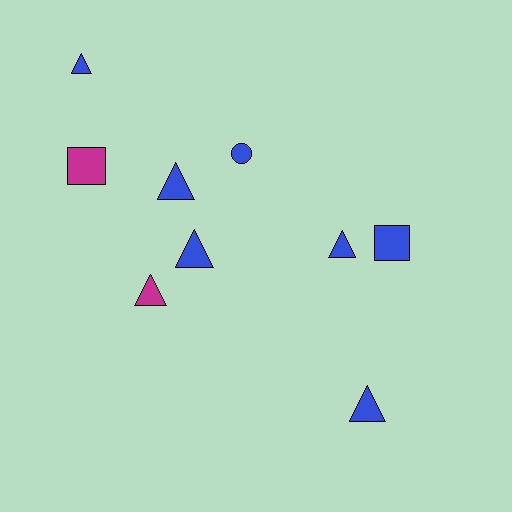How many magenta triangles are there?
There is 1 magenta triangle.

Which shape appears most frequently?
Triangle, with 6 objects.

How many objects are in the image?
There are 9 objects.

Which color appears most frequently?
Blue, with 7 objects.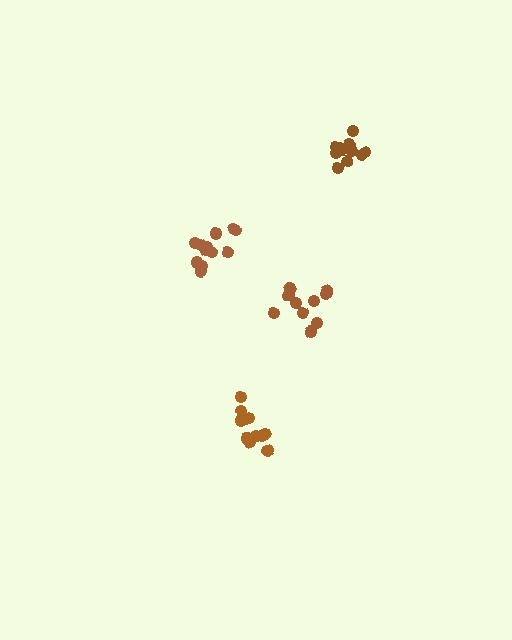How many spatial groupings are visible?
There are 4 spatial groupings.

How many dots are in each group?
Group 1: 12 dots, Group 2: 10 dots, Group 3: 12 dots, Group 4: 10 dots (44 total).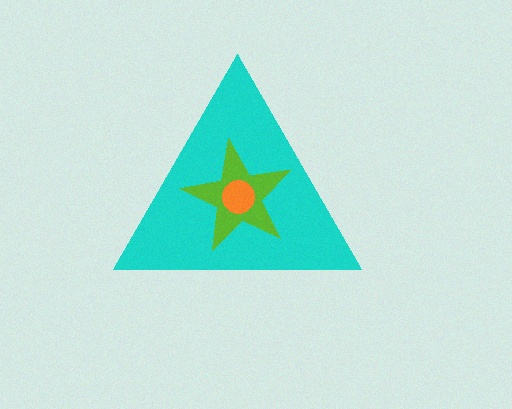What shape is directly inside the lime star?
The orange circle.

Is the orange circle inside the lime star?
Yes.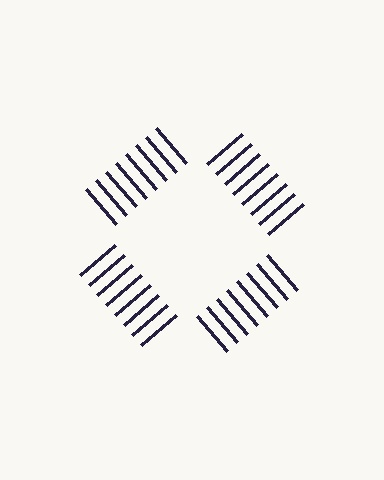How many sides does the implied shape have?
4 sides — the line-ends trace a square.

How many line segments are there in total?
32 — 8 along each of the 4 edges.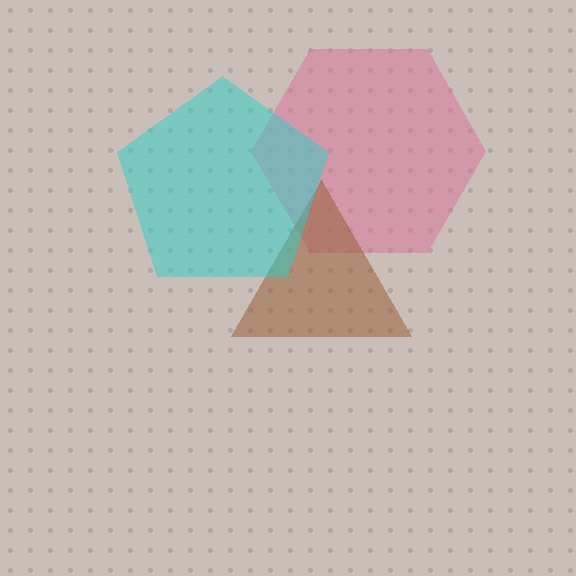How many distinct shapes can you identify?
There are 3 distinct shapes: a pink hexagon, a brown triangle, a cyan pentagon.